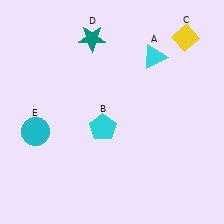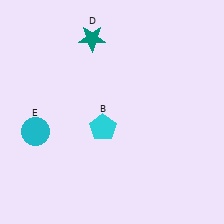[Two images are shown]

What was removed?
The yellow diamond (C), the cyan triangle (A) were removed in Image 2.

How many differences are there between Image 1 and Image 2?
There are 2 differences between the two images.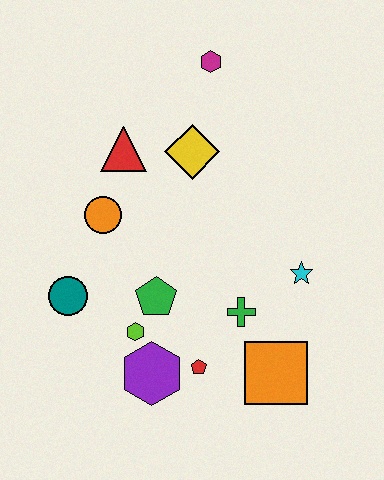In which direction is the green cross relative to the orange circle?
The green cross is to the right of the orange circle.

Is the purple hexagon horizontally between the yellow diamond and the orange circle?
Yes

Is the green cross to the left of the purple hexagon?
No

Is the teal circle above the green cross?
Yes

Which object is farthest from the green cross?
The magenta hexagon is farthest from the green cross.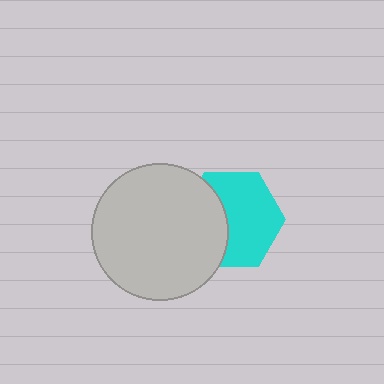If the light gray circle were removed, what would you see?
You would see the complete cyan hexagon.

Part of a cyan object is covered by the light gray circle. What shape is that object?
It is a hexagon.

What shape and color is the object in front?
The object in front is a light gray circle.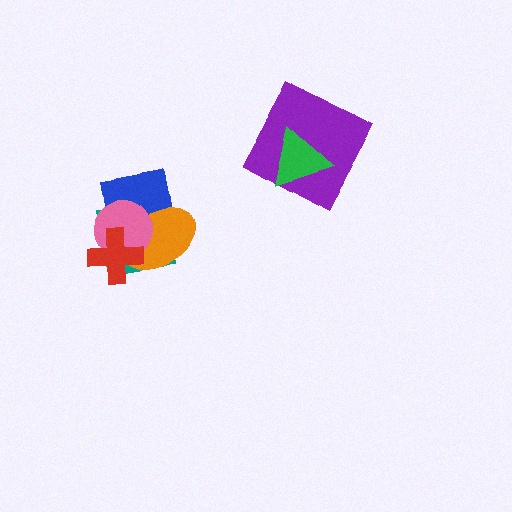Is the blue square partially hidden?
Yes, it is partially covered by another shape.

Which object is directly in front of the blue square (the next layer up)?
The orange ellipse is directly in front of the blue square.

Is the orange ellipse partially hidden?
Yes, it is partially covered by another shape.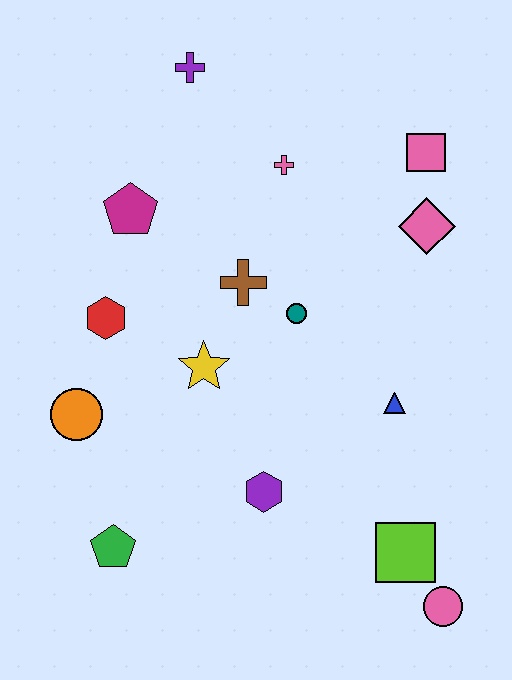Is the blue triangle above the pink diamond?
No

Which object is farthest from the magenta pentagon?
The pink circle is farthest from the magenta pentagon.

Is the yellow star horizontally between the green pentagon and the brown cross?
Yes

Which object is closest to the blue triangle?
The teal circle is closest to the blue triangle.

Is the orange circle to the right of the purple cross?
No